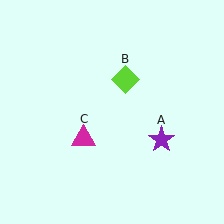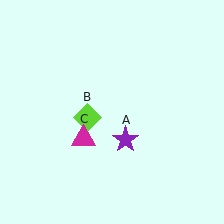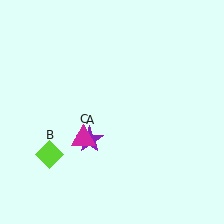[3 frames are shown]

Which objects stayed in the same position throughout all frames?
Magenta triangle (object C) remained stationary.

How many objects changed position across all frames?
2 objects changed position: purple star (object A), lime diamond (object B).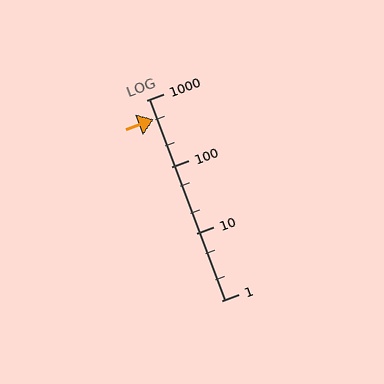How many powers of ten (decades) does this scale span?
The scale spans 3 decades, from 1 to 1000.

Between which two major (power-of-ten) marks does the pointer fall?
The pointer is between 100 and 1000.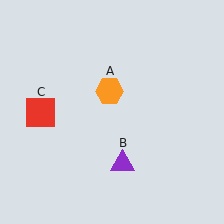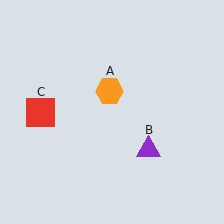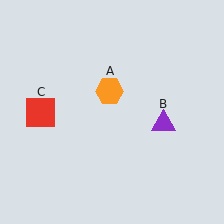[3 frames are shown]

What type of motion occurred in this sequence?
The purple triangle (object B) rotated counterclockwise around the center of the scene.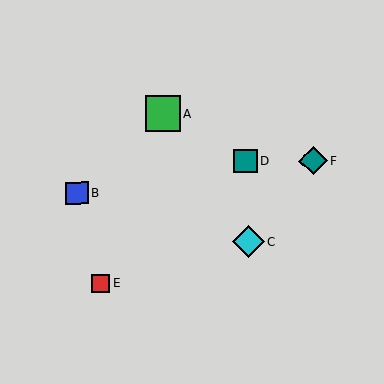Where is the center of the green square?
The center of the green square is at (162, 114).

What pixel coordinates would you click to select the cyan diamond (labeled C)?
Click at (249, 242) to select the cyan diamond C.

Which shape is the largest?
The green square (labeled A) is the largest.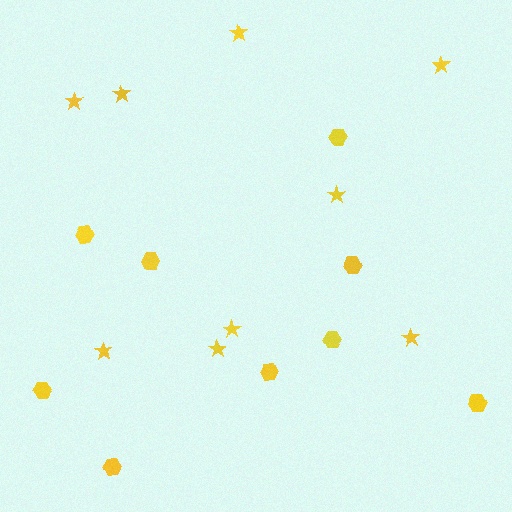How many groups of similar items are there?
There are 2 groups: one group of stars (9) and one group of hexagons (9).